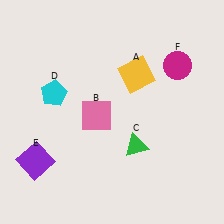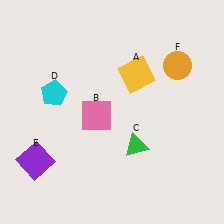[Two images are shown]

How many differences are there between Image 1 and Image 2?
There is 1 difference between the two images.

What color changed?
The circle (F) changed from magenta in Image 1 to orange in Image 2.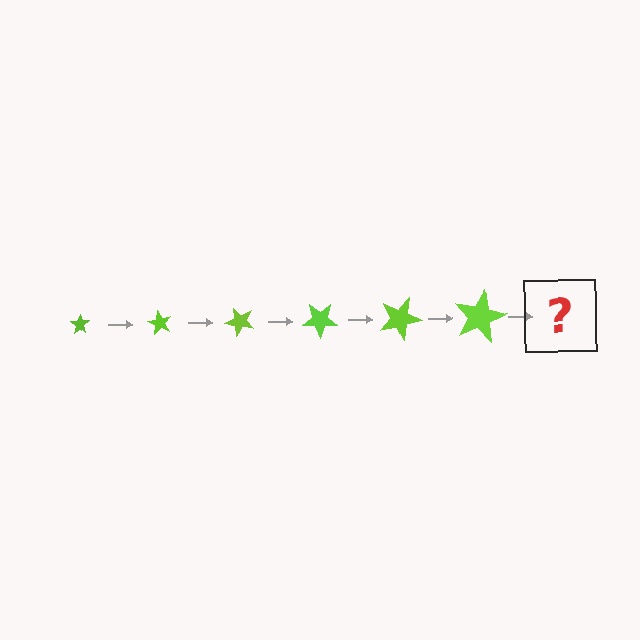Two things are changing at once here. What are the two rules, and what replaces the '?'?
The two rules are that the star grows larger each step and it rotates 60 degrees each step. The '?' should be a star, larger than the previous one and rotated 360 degrees from the start.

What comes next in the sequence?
The next element should be a star, larger than the previous one and rotated 360 degrees from the start.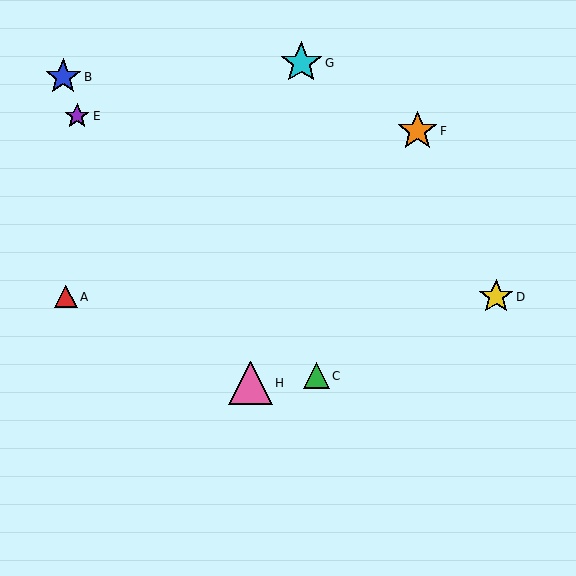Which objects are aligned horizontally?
Objects A, D are aligned horizontally.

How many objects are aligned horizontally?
2 objects (A, D) are aligned horizontally.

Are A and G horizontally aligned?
No, A is at y≈297 and G is at y≈63.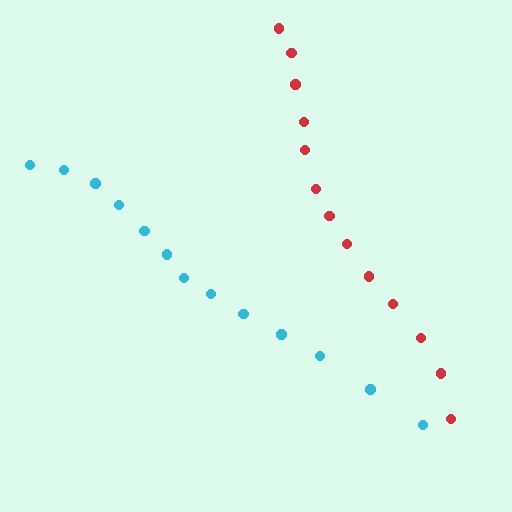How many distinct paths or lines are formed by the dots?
There are 2 distinct paths.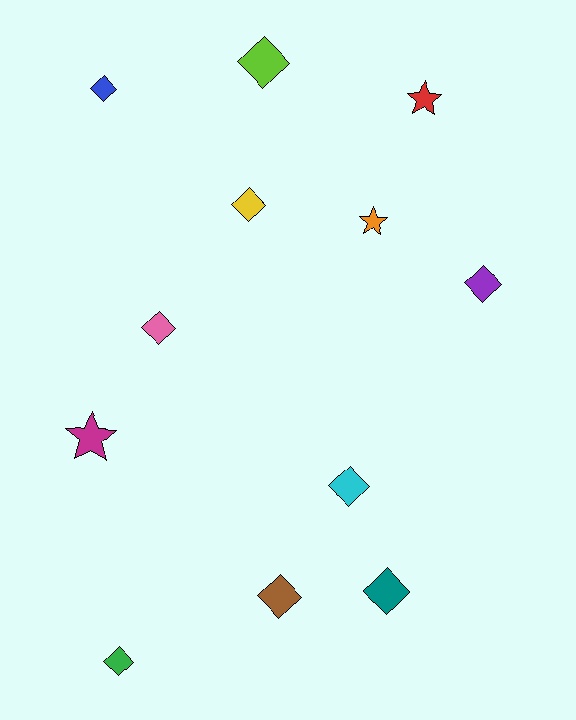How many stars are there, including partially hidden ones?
There are 3 stars.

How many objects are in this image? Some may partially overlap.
There are 12 objects.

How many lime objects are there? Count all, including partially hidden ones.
There is 1 lime object.